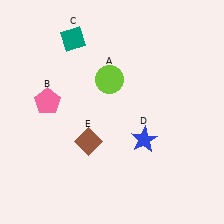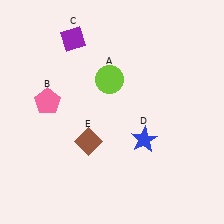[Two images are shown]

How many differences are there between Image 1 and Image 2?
There is 1 difference between the two images.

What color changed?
The diamond (C) changed from teal in Image 1 to purple in Image 2.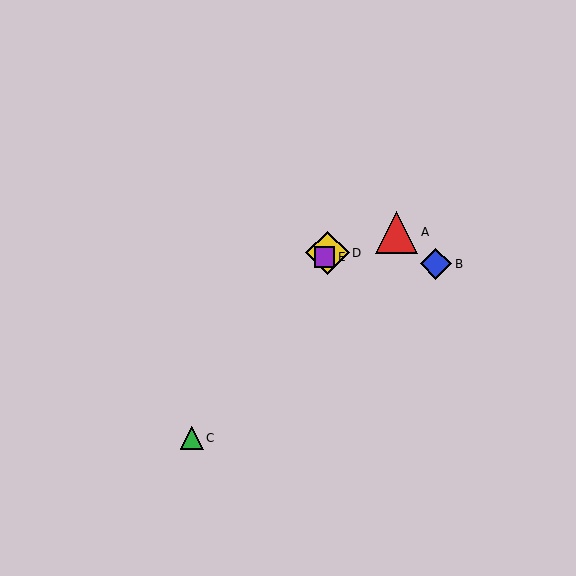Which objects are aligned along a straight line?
Objects C, D, E are aligned along a straight line.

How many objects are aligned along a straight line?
3 objects (C, D, E) are aligned along a straight line.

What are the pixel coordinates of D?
Object D is at (327, 253).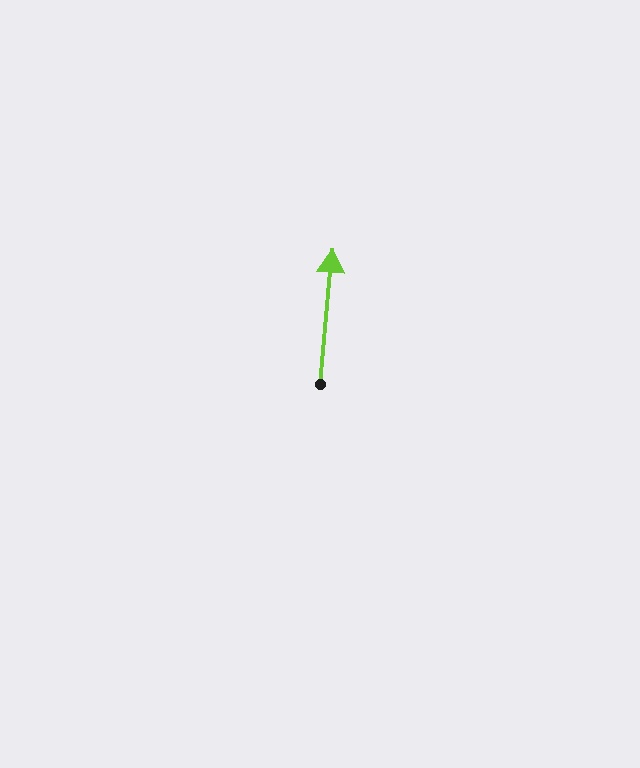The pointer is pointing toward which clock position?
Roughly 12 o'clock.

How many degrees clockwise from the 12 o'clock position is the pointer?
Approximately 5 degrees.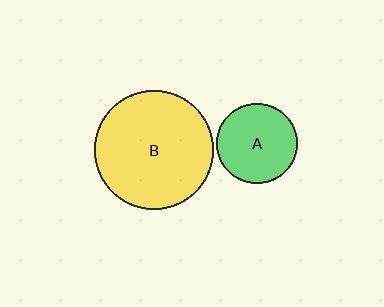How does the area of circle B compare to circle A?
Approximately 2.2 times.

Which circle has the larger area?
Circle B (yellow).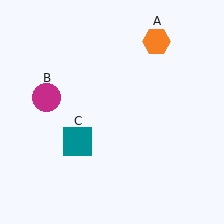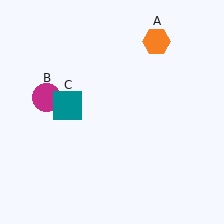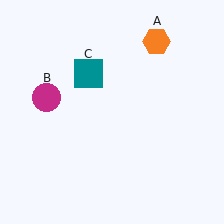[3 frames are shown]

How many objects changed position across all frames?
1 object changed position: teal square (object C).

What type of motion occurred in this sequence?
The teal square (object C) rotated clockwise around the center of the scene.